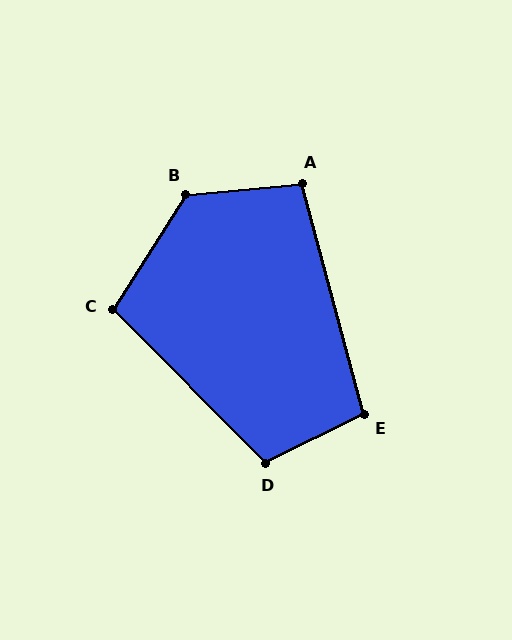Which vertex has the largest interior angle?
B, at approximately 128 degrees.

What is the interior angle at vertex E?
Approximately 101 degrees (obtuse).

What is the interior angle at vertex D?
Approximately 108 degrees (obtuse).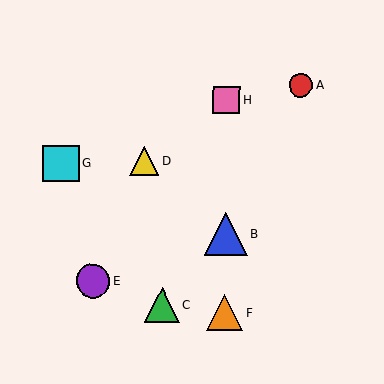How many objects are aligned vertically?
3 objects (B, F, H) are aligned vertically.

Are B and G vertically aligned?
No, B is at x≈226 and G is at x≈61.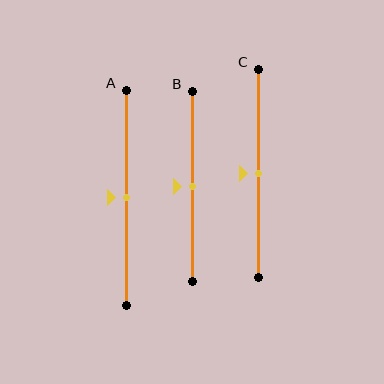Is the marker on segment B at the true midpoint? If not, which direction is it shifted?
Yes, the marker on segment B is at the true midpoint.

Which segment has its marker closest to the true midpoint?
Segment A has its marker closest to the true midpoint.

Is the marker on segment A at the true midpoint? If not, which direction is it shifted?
Yes, the marker on segment A is at the true midpoint.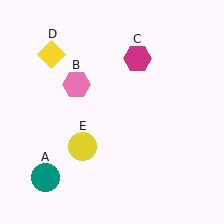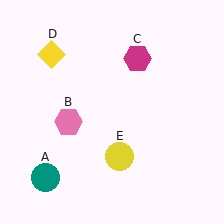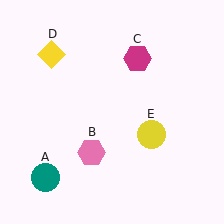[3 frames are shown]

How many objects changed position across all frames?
2 objects changed position: pink hexagon (object B), yellow circle (object E).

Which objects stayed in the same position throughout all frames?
Teal circle (object A) and magenta hexagon (object C) and yellow diamond (object D) remained stationary.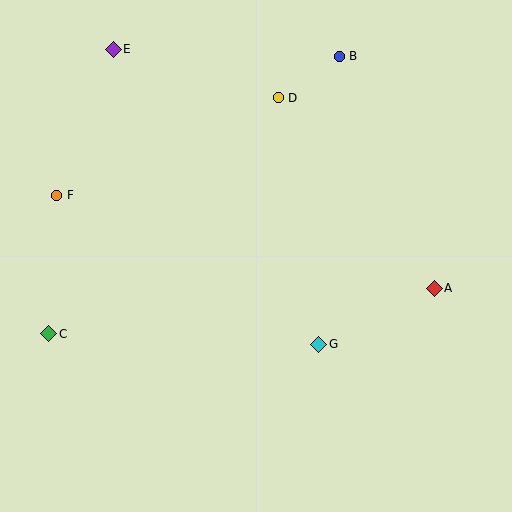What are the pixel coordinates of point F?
Point F is at (57, 195).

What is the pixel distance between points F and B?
The distance between F and B is 315 pixels.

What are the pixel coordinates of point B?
Point B is at (339, 56).